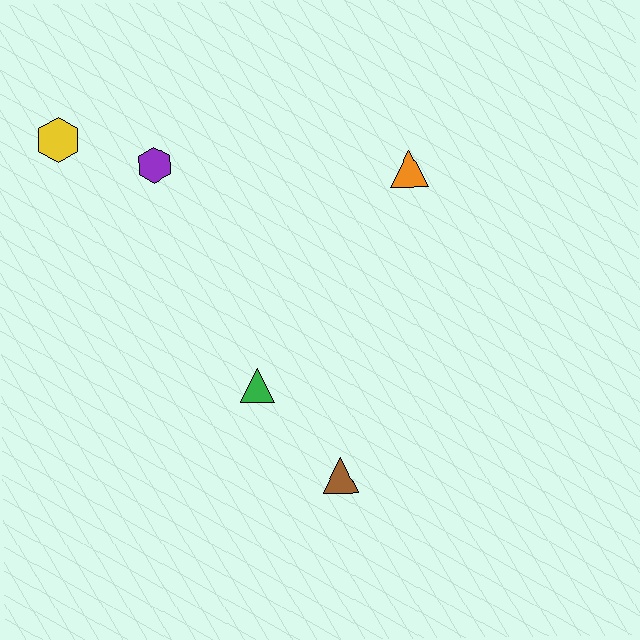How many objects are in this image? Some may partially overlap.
There are 5 objects.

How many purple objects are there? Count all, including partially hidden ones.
There is 1 purple object.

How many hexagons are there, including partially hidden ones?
There are 2 hexagons.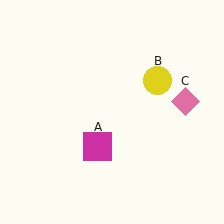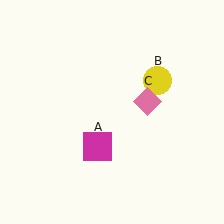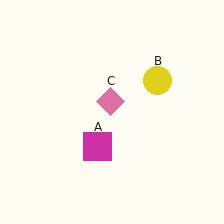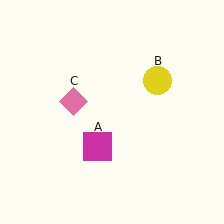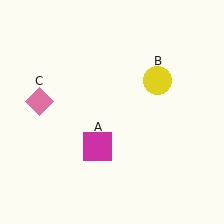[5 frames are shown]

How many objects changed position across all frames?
1 object changed position: pink diamond (object C).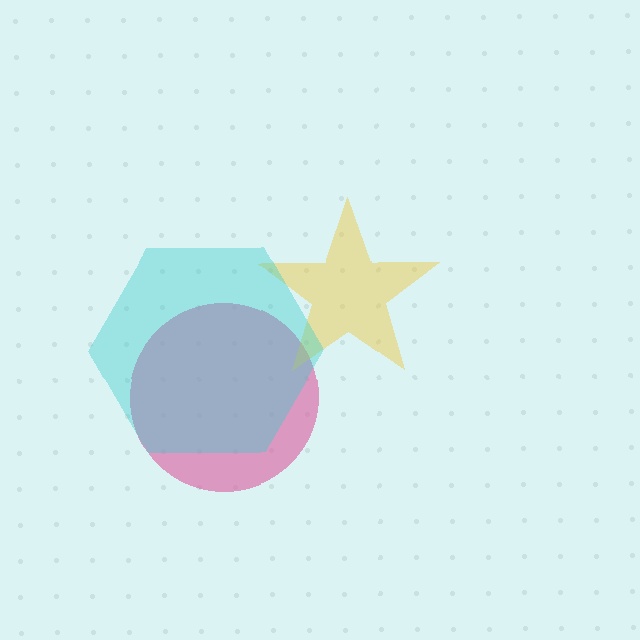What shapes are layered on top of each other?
The layered shapes are: a pink circle, a yellow star, a cyan hexagon.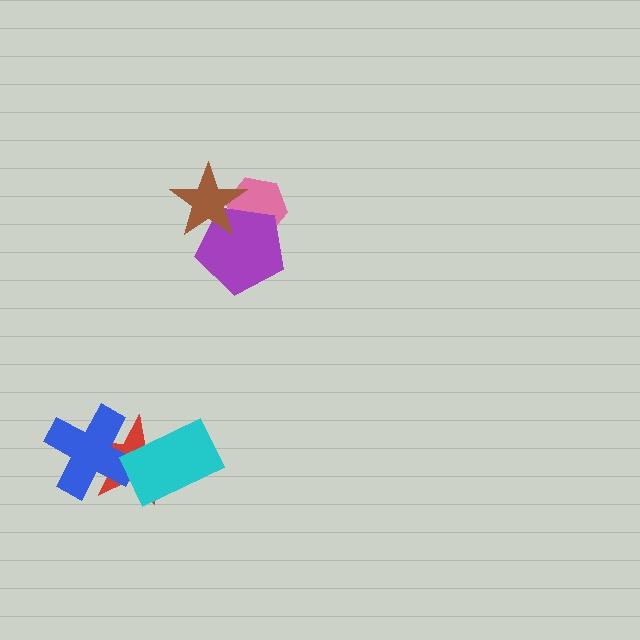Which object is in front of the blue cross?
The cyan rectangle is in front of the blue cross.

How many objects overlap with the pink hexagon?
2 objects overlap with the pink hexagon.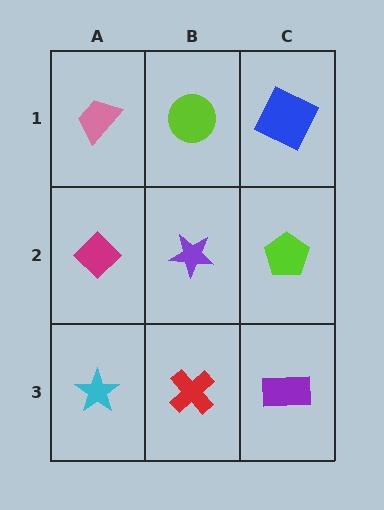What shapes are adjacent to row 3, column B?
A purple star (row 2, column B), a cyan star (row 3, column A), a purple rectangle (row 3, column C).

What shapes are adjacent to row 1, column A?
A magenta diamond (row 2, column A), a lime circle (row 1, column B).